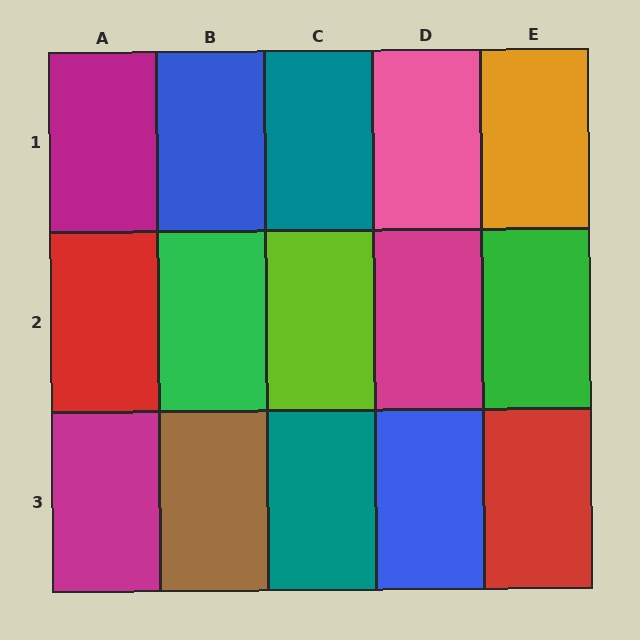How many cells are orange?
1 cell is orange.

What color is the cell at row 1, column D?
Pink.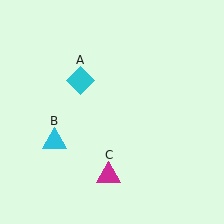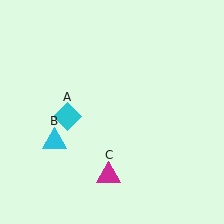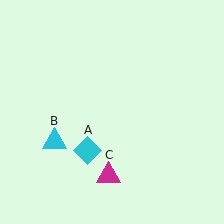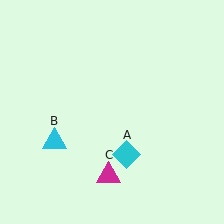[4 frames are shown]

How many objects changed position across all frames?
1 object changed position: cyan diamond (object A).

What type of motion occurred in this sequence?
The cyan diamond (object A) rotated counterclockwise around the center of the scene.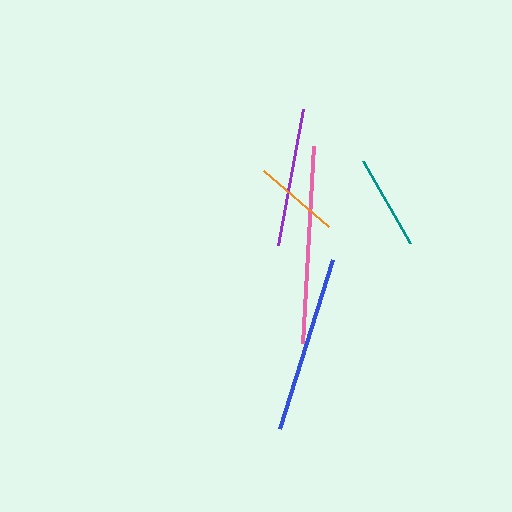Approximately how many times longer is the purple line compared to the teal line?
The purple line is approximately 1.5 times the length of the teal line.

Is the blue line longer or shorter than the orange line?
The blue line is longer than the orange line.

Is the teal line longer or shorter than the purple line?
The purple line is longer than the teal line.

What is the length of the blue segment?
The blue segment is approximately 178 pixels long.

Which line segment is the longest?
The pink line is the longest at approximately 197 pixels.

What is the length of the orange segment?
The orange segment is approximately 86 pixels long.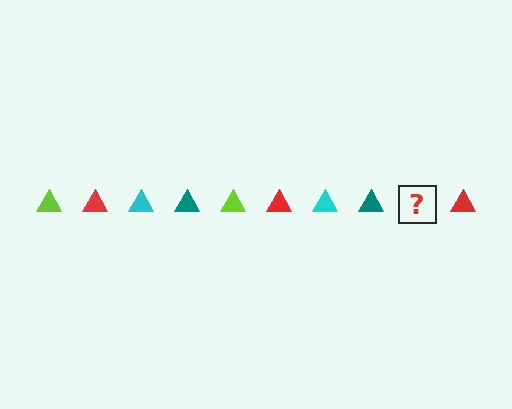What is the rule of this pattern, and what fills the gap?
The rule is that the pattern cycles through lime, red, cyan, teal triangles. The gap should be filled with a lime triangle.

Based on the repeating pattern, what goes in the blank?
The blank should be a lime triangle.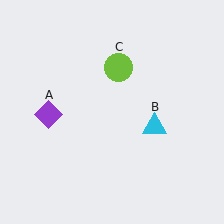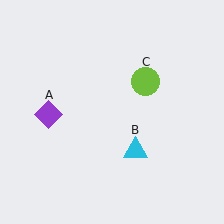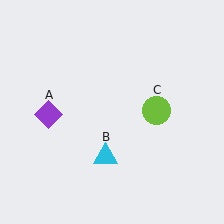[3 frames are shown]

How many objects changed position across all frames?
2 objects changed position: cyan triangle (object B), lime circle (object C).